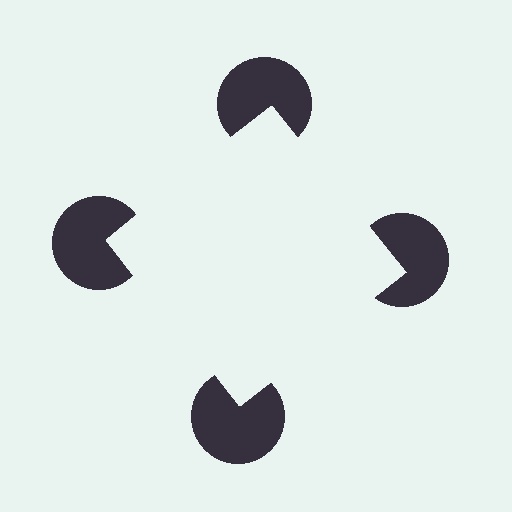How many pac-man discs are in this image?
There are 4 — one at each vertex of the illusory square.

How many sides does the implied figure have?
4 sides.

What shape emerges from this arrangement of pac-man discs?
An illusory square — its edges are inferred from the aligned wedge cuts in the pac-man discs, not physically drawn.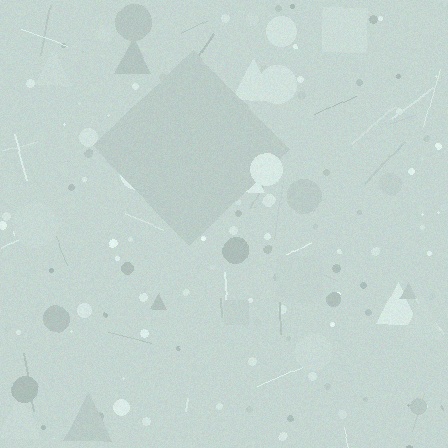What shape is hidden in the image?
A diamond is hidden in the image.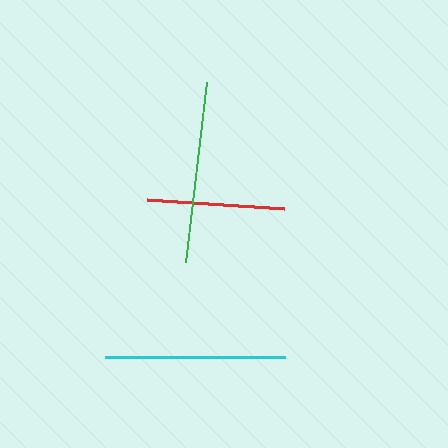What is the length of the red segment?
The red segment is approximately 138 pixels long.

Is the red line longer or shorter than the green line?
The green line is longer than the red line.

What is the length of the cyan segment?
The cyan segment is approximately 180 pixels long.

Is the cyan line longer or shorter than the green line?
The green line is longer than the cyan line.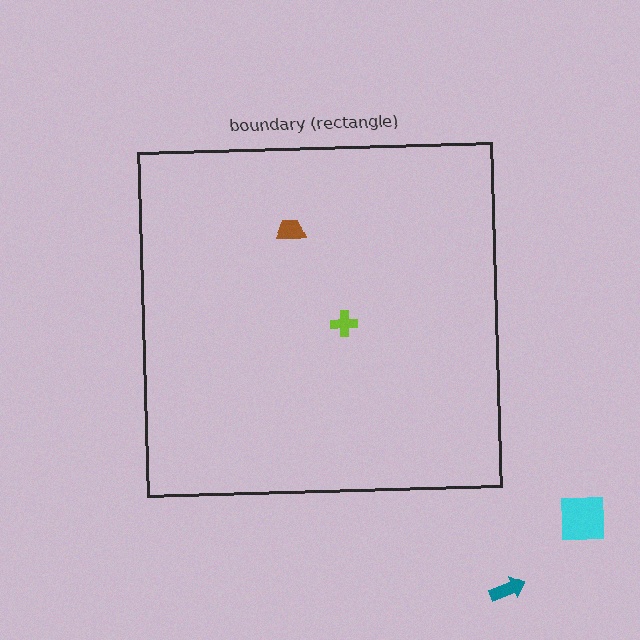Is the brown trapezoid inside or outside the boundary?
Inside.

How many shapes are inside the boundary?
2 inside, 2 outside.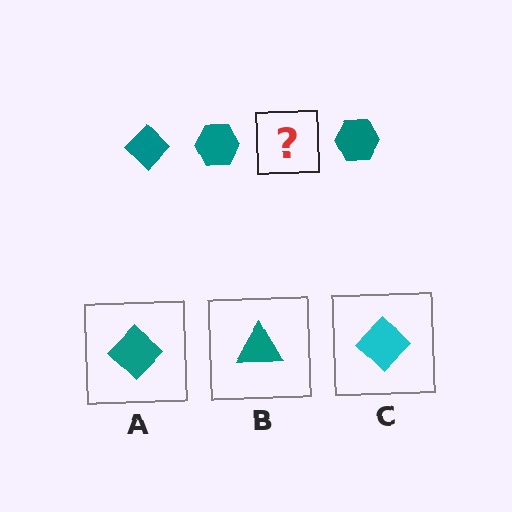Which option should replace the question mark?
Option A.